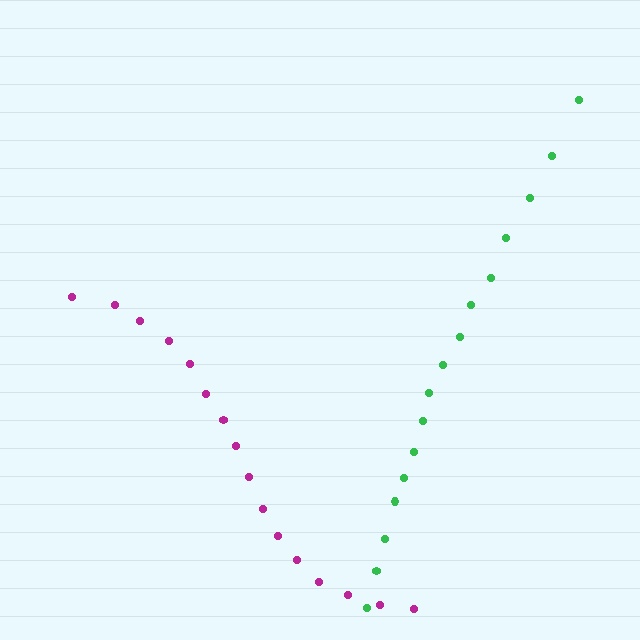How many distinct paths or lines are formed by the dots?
There are 2 distinct paths.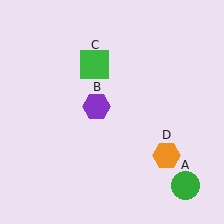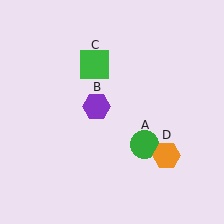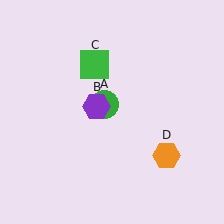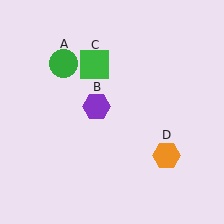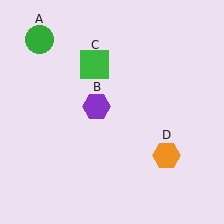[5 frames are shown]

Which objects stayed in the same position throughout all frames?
Purple hexagon (object B) and green square (object C) and orange hexagon (object D) remained stationary.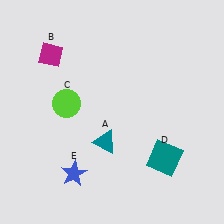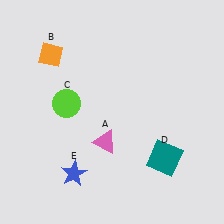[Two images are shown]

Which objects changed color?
A changed from teal to pink. B changed from magenta to orange.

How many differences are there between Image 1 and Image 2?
There are 2 differences between the two images.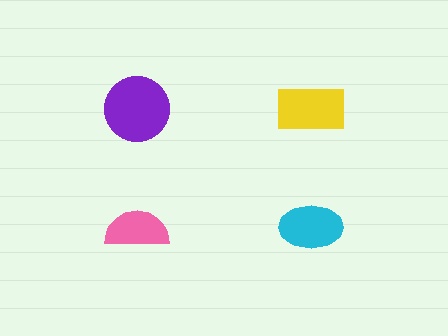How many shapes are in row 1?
2 shapes.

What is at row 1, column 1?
A purple circle.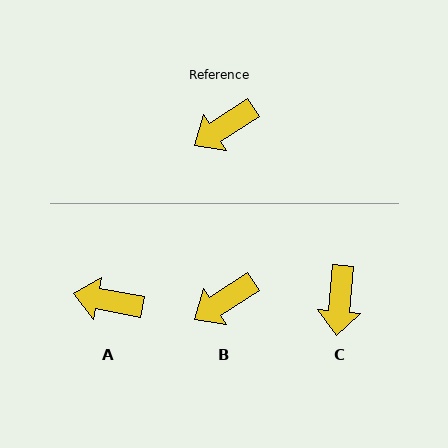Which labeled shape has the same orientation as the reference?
B.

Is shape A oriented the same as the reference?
No, it is off by about 44 degrees.